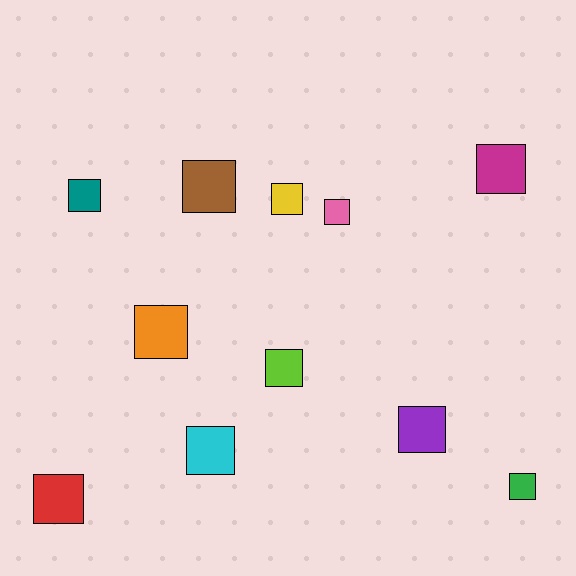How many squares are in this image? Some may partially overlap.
There are 11 squares.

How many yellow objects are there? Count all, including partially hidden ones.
There is 1 yellow object.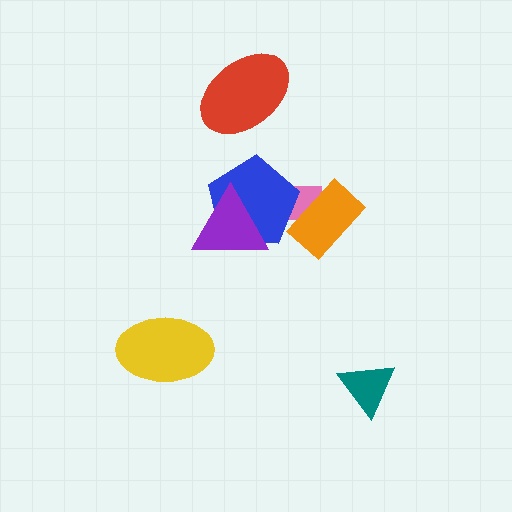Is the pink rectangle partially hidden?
Yes, it is partially covered by another shape.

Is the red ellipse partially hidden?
No, no other shape covers it.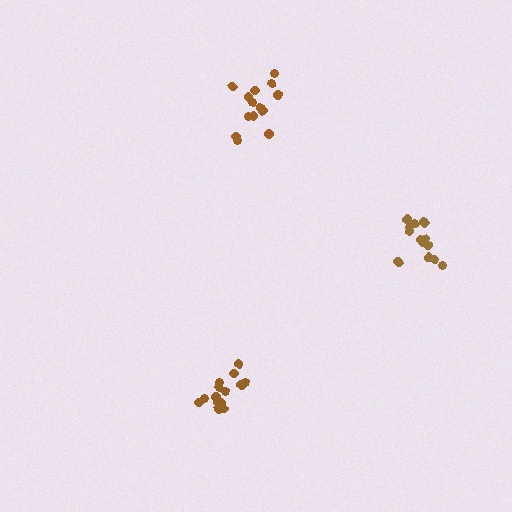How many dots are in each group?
Group 1: 14 dots, Group 2: 14 dots, Group 3: 14 dots (42 total).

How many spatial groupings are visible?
There are 3 spatial groupings.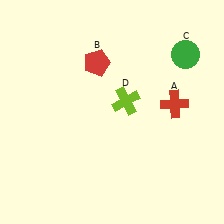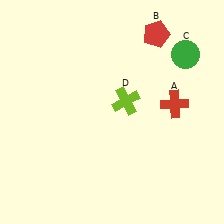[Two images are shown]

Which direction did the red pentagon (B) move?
The red pentagon (B) moved right.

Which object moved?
The red pentagon (B) moved right.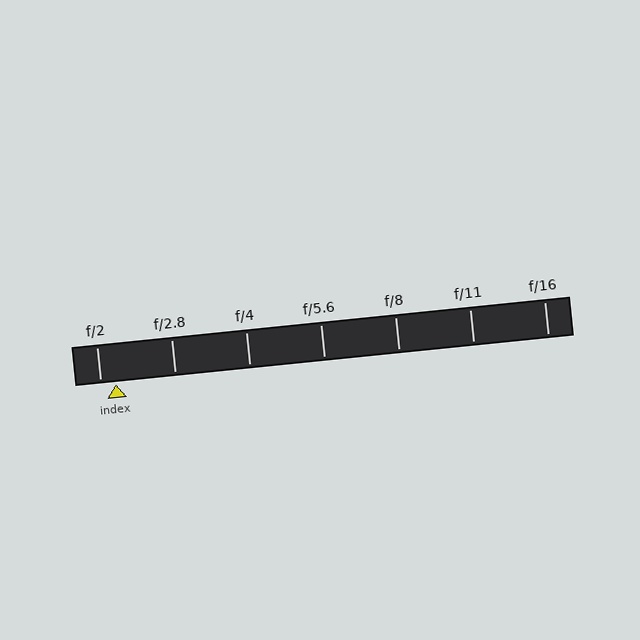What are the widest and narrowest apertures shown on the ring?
The widest aperture shown is f/2 and the narrowest is f/16.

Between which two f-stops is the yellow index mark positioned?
The index mark is between f/2 and f/2.8.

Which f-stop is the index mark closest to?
The index mark is closest to f/2.